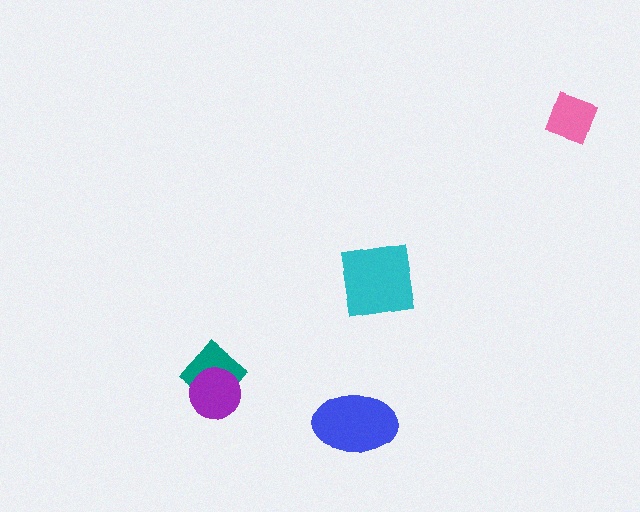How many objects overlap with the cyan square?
0 objects overlap with the cyan square.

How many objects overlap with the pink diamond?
0 objects overlap with the pink diamond.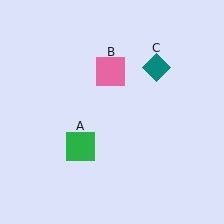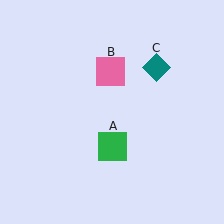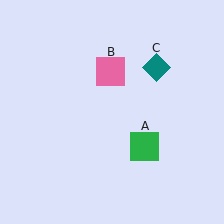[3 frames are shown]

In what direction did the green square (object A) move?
The green square (object A) moved right.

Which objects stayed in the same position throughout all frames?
Pink square (object B) and teal diamond (object C) remained stationary.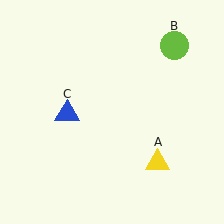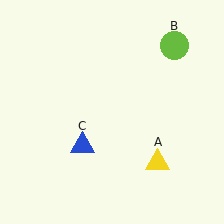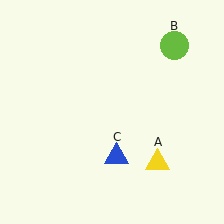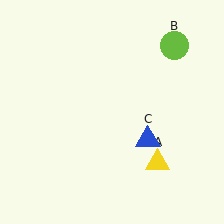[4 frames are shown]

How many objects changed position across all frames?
1 object changed position: blue triangle (object C).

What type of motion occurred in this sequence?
The blue triangle (object C) rotated counterclockwise around the center of the scene.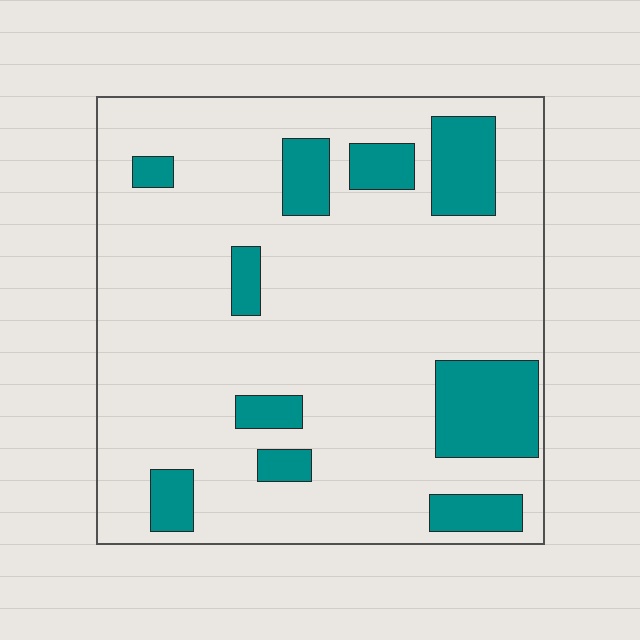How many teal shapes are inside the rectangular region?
10.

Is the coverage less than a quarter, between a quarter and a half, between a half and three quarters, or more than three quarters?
Less than a quarter.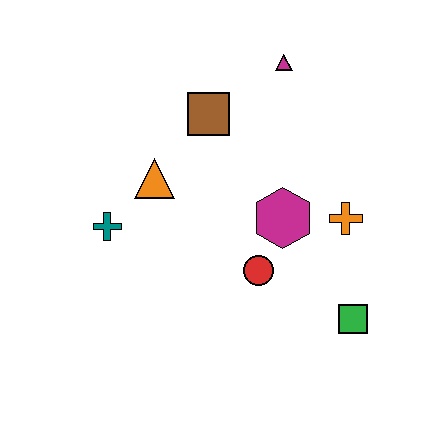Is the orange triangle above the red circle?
Yes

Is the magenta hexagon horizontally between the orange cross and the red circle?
Yes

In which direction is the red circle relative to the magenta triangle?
The red circle is below the magenta triangle.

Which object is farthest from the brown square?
The green square is farthest from the brown square.